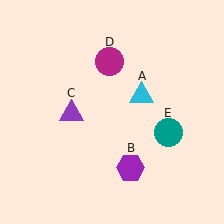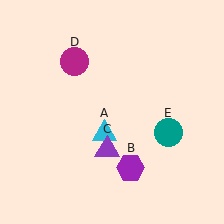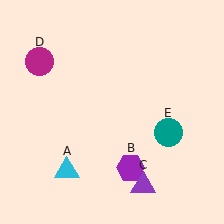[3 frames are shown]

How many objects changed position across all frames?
3 objects changed position: cyan triangle (object A), purple triangle (object C), magenta circle (object D).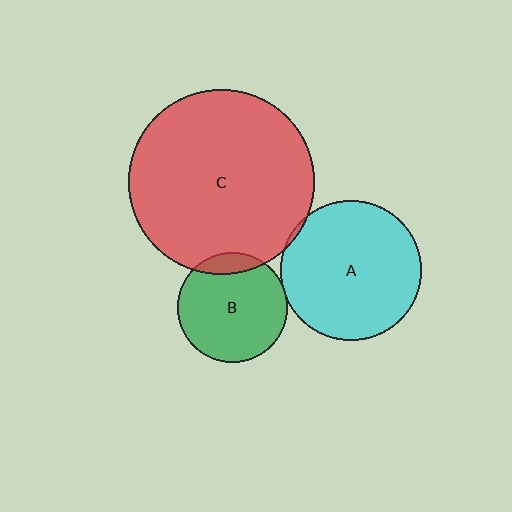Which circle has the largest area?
Circle C (red).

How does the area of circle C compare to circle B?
Approximately 2.9 times.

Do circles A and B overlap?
Yes.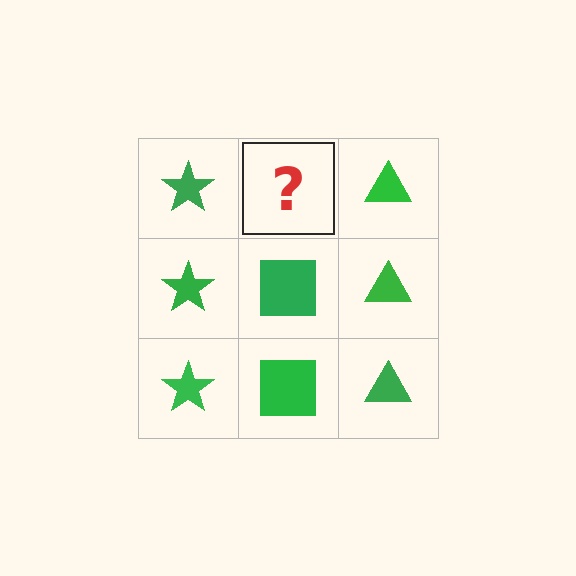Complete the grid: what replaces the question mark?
The question mark should be replaced with a green square.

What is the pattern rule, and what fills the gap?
The rule is that each column has a consistent shape. The gap should be filled with a green square.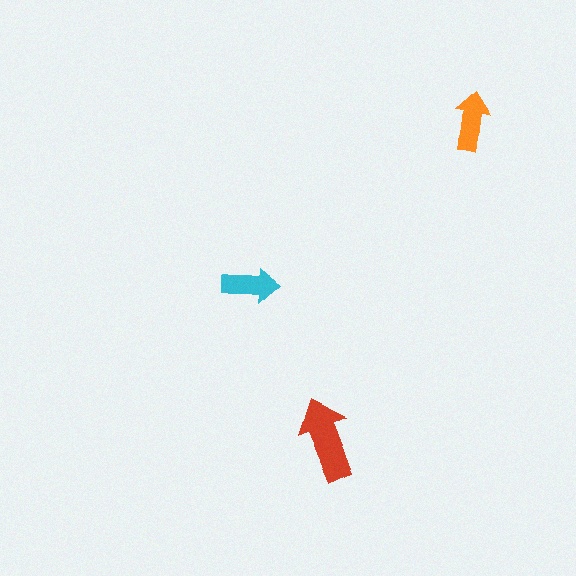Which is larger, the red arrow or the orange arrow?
The red one.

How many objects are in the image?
There are 3 objects in the image.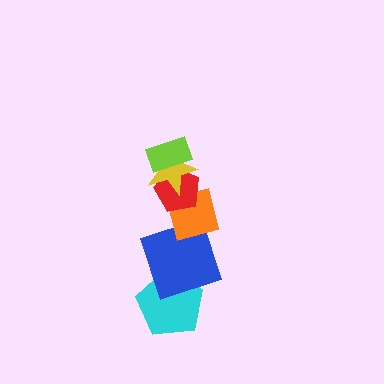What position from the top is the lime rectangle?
The lime rectangle is 1st from the top.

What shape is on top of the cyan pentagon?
The blue square is on top of the cyan pentagon.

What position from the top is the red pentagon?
The red pentagon is 3rd from the top.